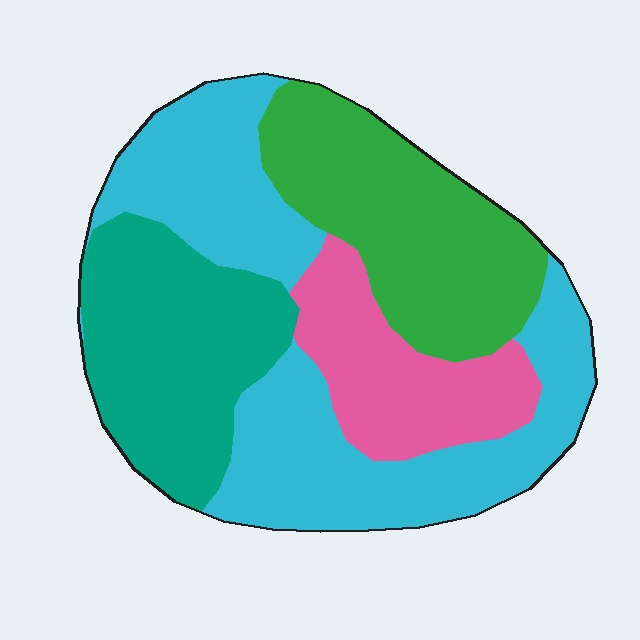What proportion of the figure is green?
Green takes up less than a quarter of the figure.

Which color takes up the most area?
Cyan, at roughly 40%.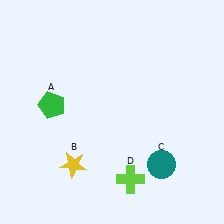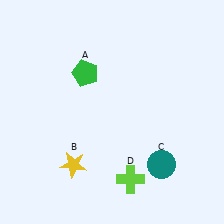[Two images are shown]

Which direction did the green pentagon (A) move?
The green pentagon (A) moved right.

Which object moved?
The green pentagon (A) moved right.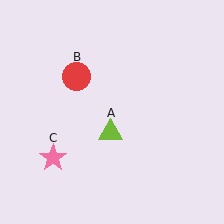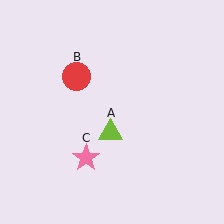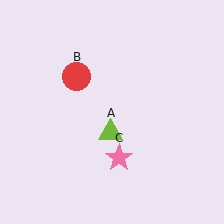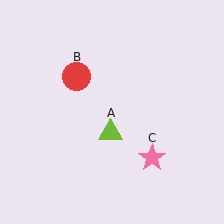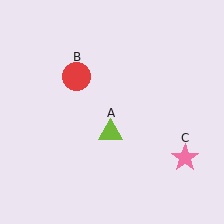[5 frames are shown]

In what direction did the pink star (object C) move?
The pink star (object C) moved right.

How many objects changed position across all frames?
1 object changed position: pink star (object C).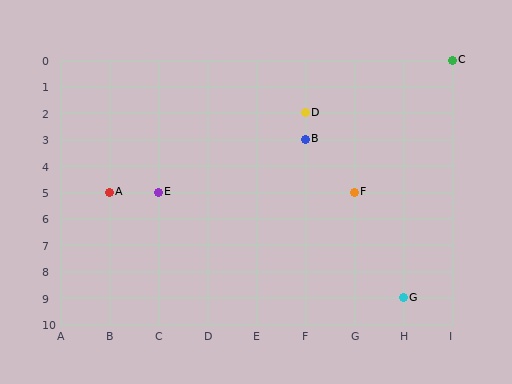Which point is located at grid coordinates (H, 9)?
Point G is at (H, 9).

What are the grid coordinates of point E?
Point E is at grid coordinates (C, 5).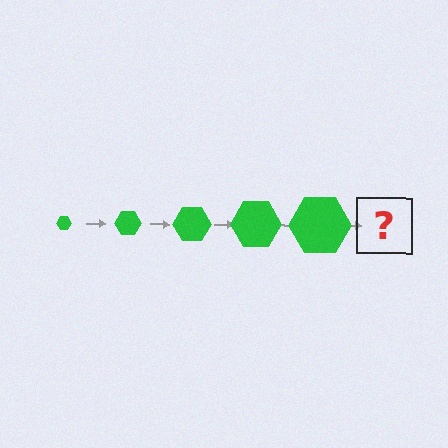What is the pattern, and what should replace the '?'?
The pattern is that the hexagon gets progressively larger each step. The '?' should be a green hexagon, larger than the previous one.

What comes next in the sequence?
The next element should be a green hexagon, larger than the previous one.